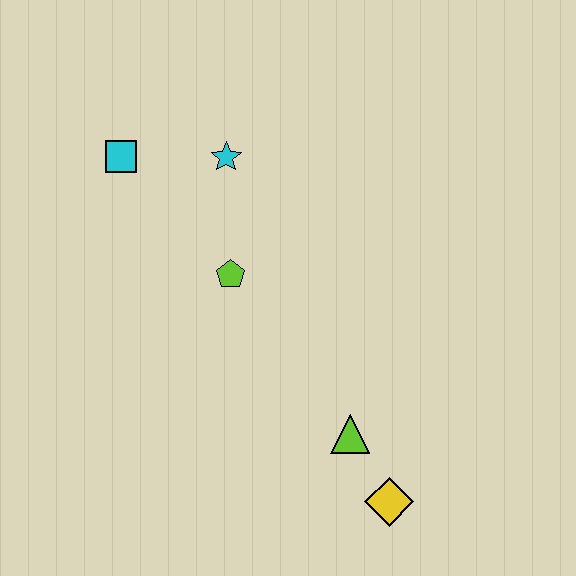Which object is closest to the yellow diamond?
The lime triangle is closest to the yellow diamond.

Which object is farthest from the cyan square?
The yellow diamond is farthest from the cyan square.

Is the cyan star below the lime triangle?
No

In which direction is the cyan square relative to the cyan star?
The cyan square is to the left of the cyan star.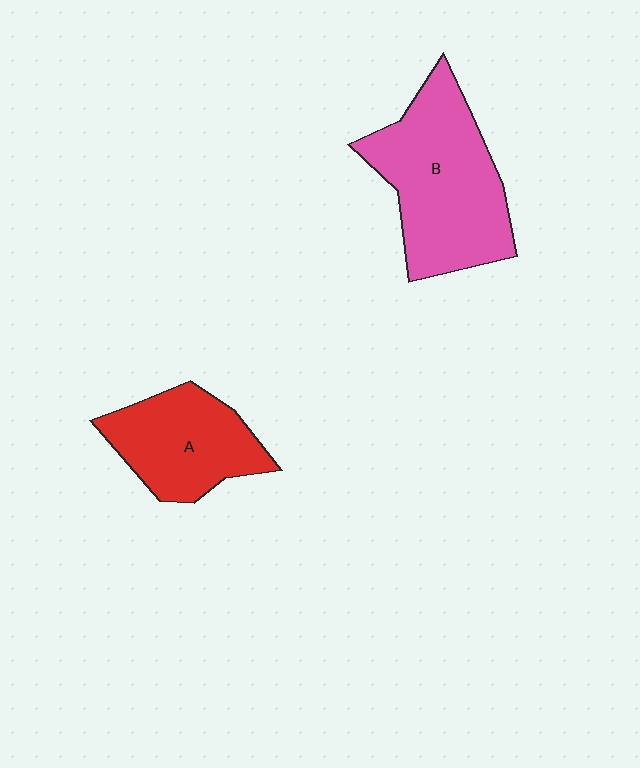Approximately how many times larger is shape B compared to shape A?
Approximately 1.5 times.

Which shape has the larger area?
Shape B (pink).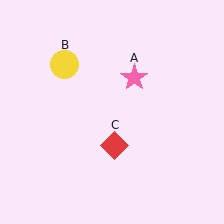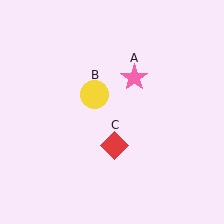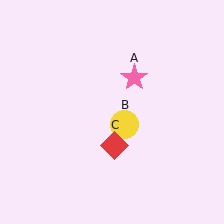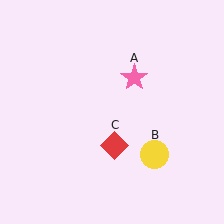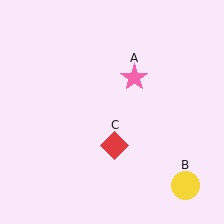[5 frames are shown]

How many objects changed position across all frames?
1 object changed position: yellow circle (object B).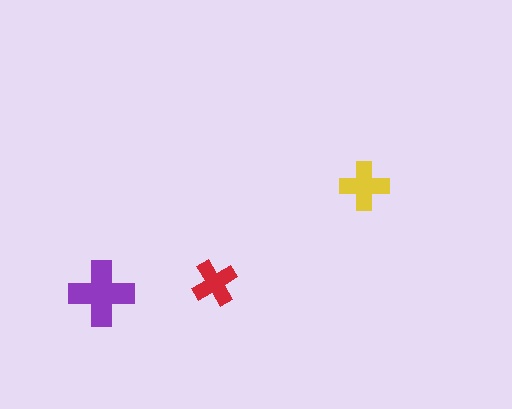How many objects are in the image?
There are 3 objects in the image.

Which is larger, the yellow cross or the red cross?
The yellow one.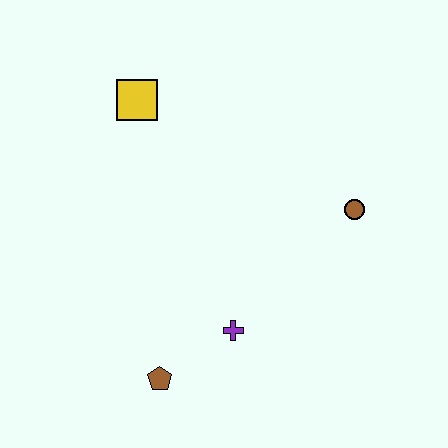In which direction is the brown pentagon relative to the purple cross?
The brown pentagon is to the left of the purple cross.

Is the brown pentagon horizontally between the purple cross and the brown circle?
No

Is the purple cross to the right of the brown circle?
No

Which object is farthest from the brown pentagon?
The yellow square is farthest from the brown pentagon.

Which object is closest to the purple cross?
The brown pentagon is closest to the purple cross.